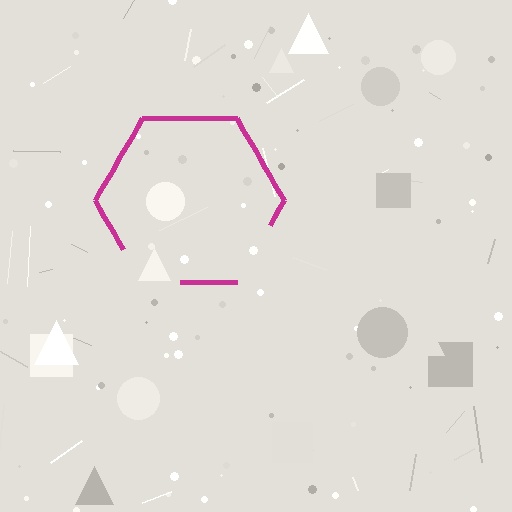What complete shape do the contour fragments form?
The contour fragments form a hexagon.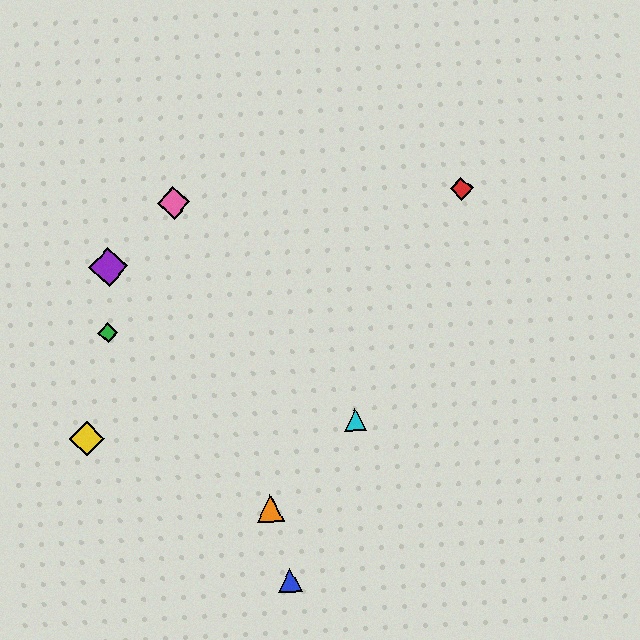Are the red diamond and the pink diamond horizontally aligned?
Yes, both are at y≈189.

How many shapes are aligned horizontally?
2 shapes (the red diamond, the pink diamond) are aligned horizontally.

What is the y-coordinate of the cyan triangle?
The cyan triangle is at y≈420.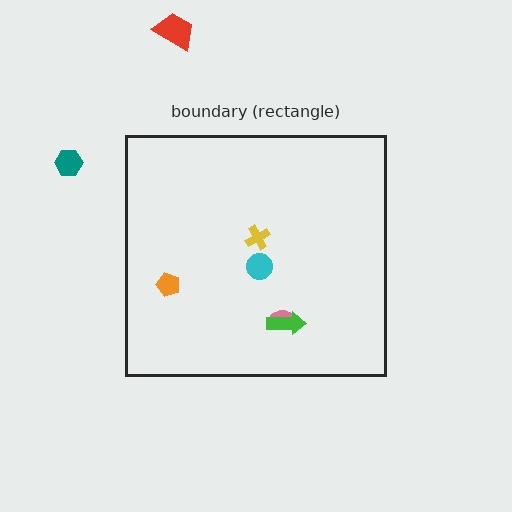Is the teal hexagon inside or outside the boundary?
Outside.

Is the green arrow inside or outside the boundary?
Inside.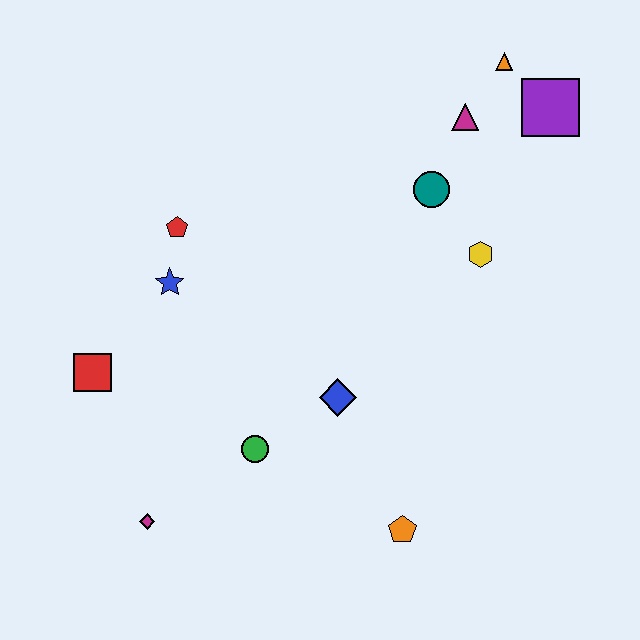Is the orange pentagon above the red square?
No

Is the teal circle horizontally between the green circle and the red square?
No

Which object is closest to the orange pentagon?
The blue diamond is closest to the orange pentagon.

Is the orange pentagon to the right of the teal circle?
No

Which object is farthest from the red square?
The purple square is farthest from the red square.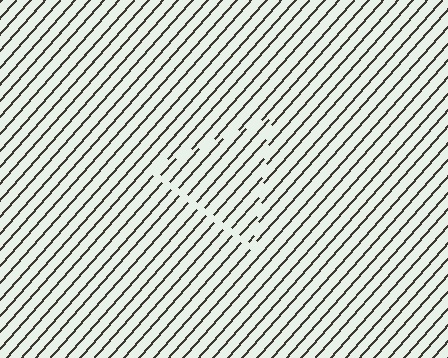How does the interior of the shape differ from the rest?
The interior of the shape contains the same grating, shifted by half a period — the contour is defined by the phase discontinuity where line-ends from the inner and outer gratings abut.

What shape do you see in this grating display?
An illusory triangle. The interior of the shape contains the same grating, shifted by half a period — the contour is defined by the phase discontinuity where line-ends from the inner and outer gratings abut.